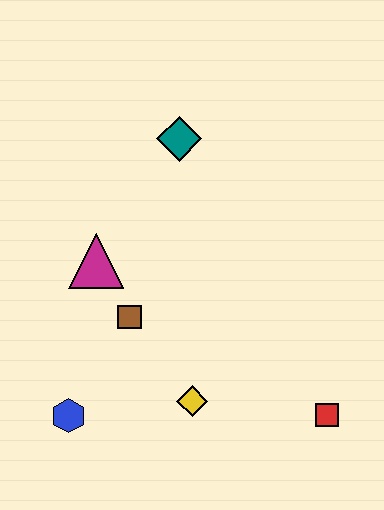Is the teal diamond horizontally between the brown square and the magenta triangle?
No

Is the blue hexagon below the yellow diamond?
Yes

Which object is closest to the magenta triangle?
The brown square is closest to the magenta triangle.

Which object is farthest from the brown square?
The red square is farthest from the brown square.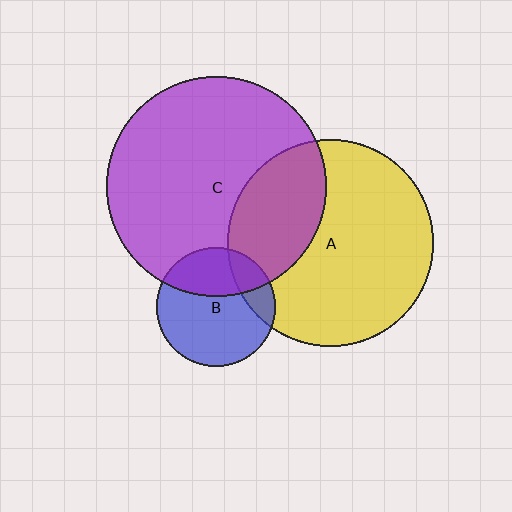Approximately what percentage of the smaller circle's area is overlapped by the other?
Approximately 35%.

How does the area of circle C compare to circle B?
Approximately 3.4 times.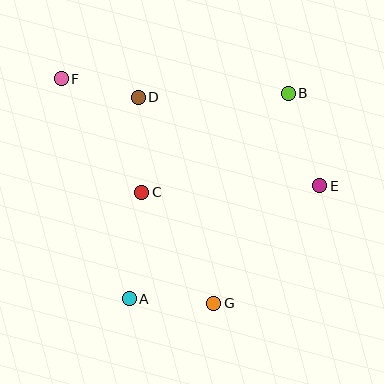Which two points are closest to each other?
Points D and F are closest to each other.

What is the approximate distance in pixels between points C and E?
The distance between C and E is approximately 178 pixels.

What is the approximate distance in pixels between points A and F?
The distance between A and F is approximately 230 pixels.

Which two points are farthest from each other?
Points E and F are farthest from each other.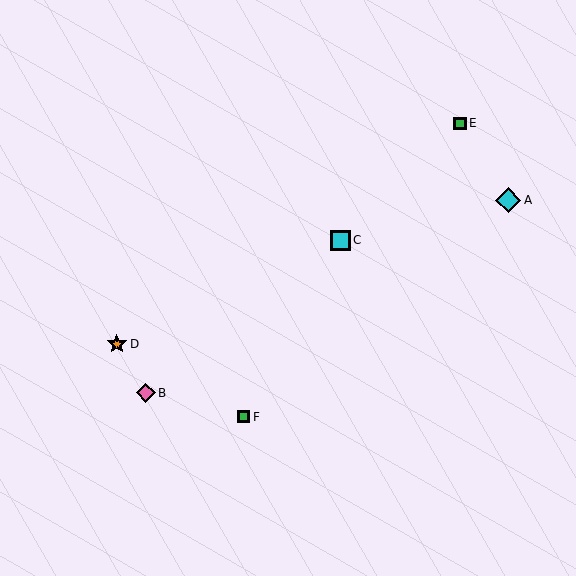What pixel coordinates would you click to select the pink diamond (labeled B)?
Click at (146, 393) to select the pink diamond B.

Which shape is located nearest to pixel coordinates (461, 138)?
The green square (labeled E) at (460, 123) is nearest to that location.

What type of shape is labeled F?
Shape F is a green square.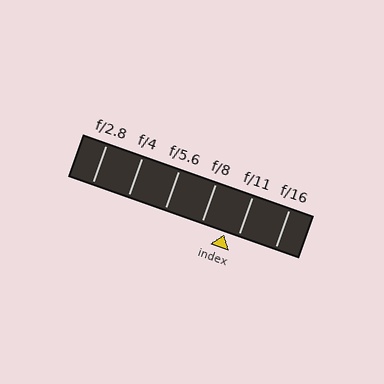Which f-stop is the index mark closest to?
The index mark is closest to f/11.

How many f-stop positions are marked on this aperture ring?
There are 6 f-stop positions marked.